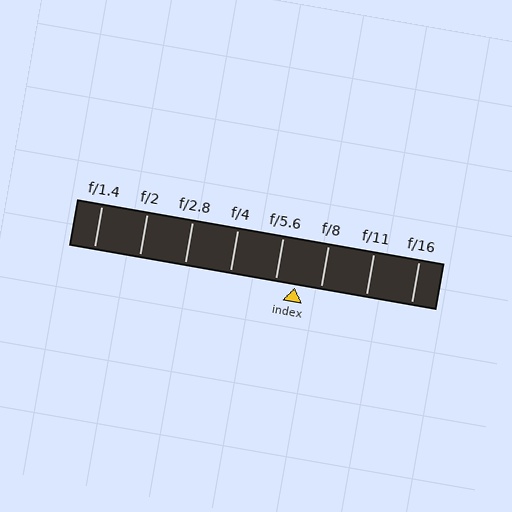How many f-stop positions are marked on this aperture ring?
There are 8 f-stop positions marked.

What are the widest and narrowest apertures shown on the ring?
The widest aperture shown is f/1.4 and the narrowest is f/16.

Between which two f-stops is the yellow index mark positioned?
The index mark is between f/5.6 and f/8.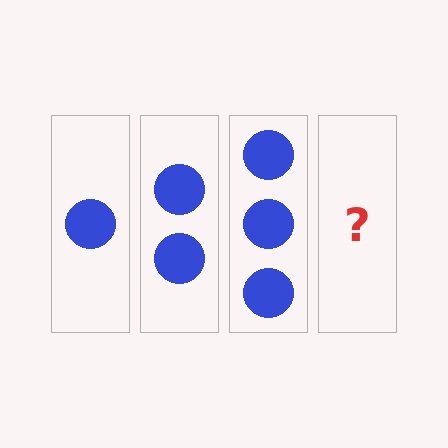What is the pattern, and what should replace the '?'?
The pattern is that each step adds one more circle. The '?' should be 4 circles.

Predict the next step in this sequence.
The next step is 4 circles.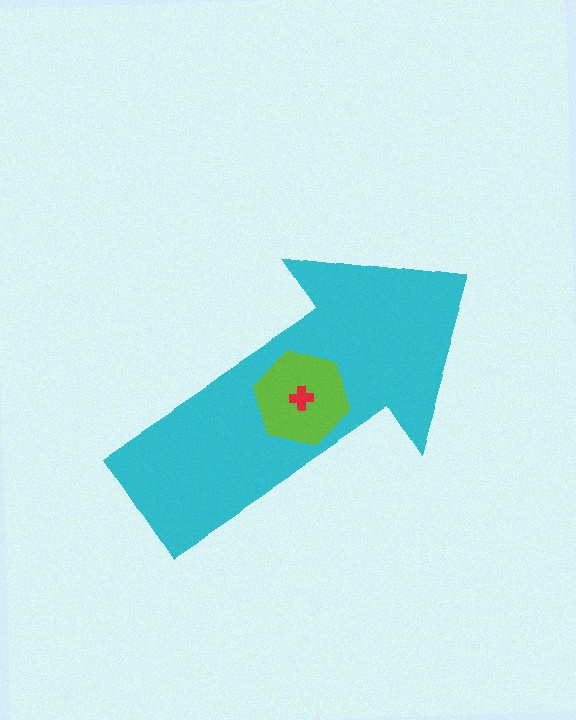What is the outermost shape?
The cyan arrow.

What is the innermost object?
The red cross.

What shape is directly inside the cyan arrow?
The lime hexagon.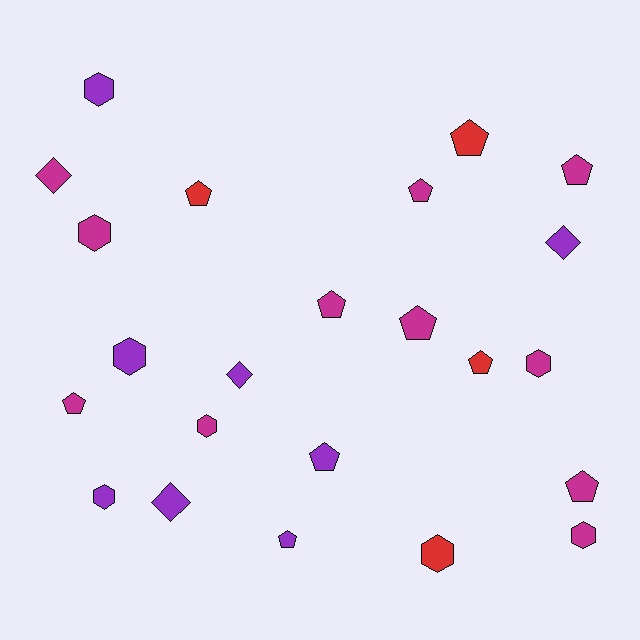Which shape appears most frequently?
Pentagon, with 11 objects.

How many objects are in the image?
There are 23 objects.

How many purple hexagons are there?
There are 3 purple hexagons.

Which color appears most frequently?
Magenta, with 11 objects.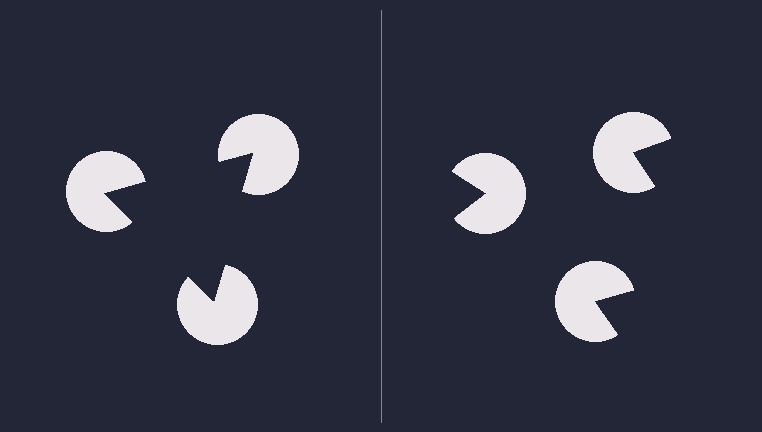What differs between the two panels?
The pac-man discs are positioned identically on both sides; only the wedge orientations differ. On the left they align to a triangle; on the right they are misaligned.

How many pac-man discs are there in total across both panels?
6 — 3 on each side.